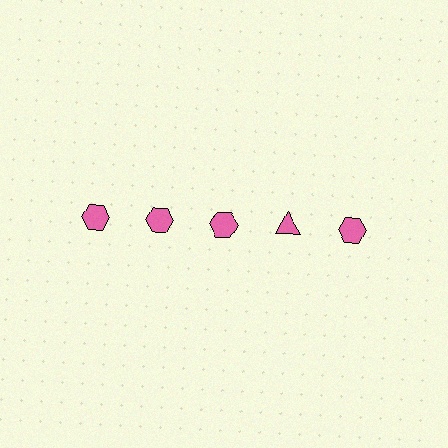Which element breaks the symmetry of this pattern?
The pink triangle in the top row, second from right column breaks the symmetry. All other shapes are pink hexagons.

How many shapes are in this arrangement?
There are 5 shapes arranged in a grid pattern.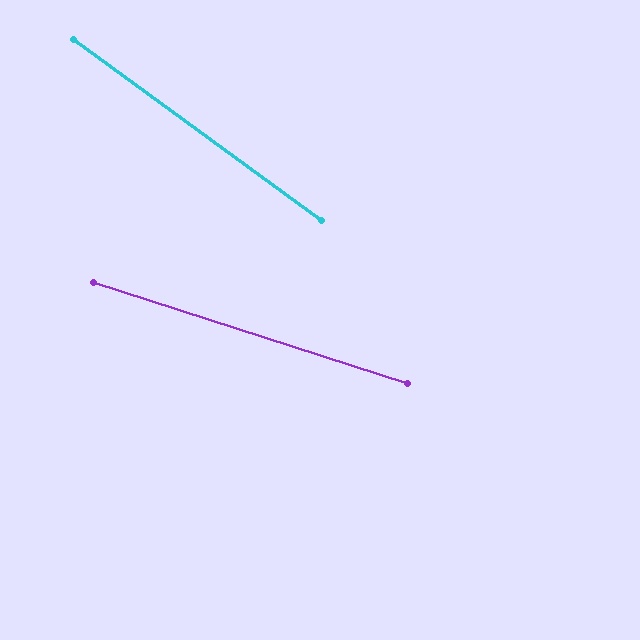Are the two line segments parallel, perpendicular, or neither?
Neither parallel nor perpendicular — they differ by about 18°.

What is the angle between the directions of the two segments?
Approximately 18 degrees.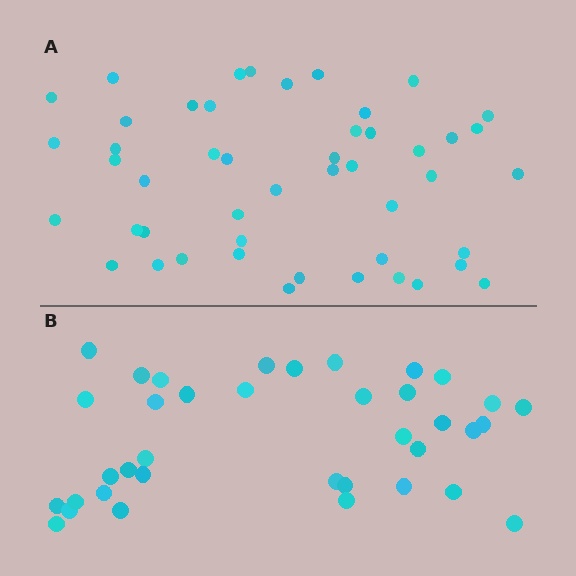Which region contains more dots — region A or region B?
Region A (the top region) has more dots.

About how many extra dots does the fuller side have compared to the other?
Region A has roughly 12 or so more dots than region B.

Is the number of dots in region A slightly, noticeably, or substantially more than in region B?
Region A has noticeably more, but not dramatically so. The ratio is roughly 1.3 to 1.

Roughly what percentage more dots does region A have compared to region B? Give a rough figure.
About 30% more.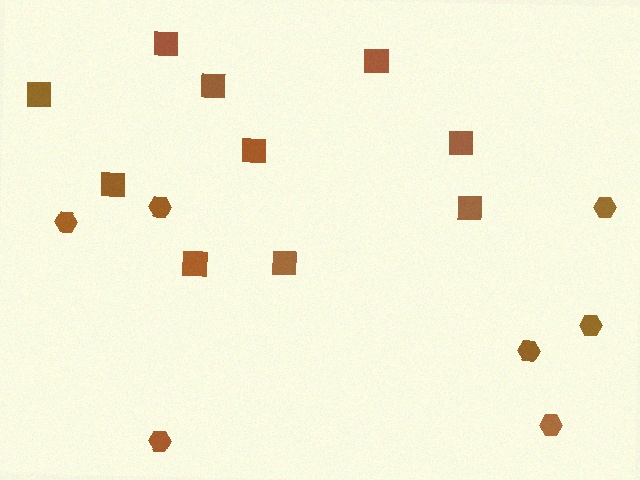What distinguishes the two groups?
There are 2 groups: one group of squares (10) and one group of hexagons (7).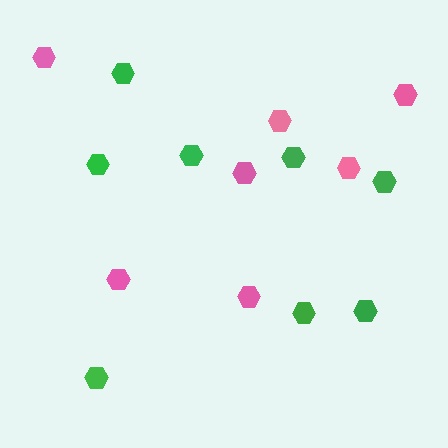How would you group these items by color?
There are 2 groups: one group of green hexagons (8) and one group of pink hexagons (7).